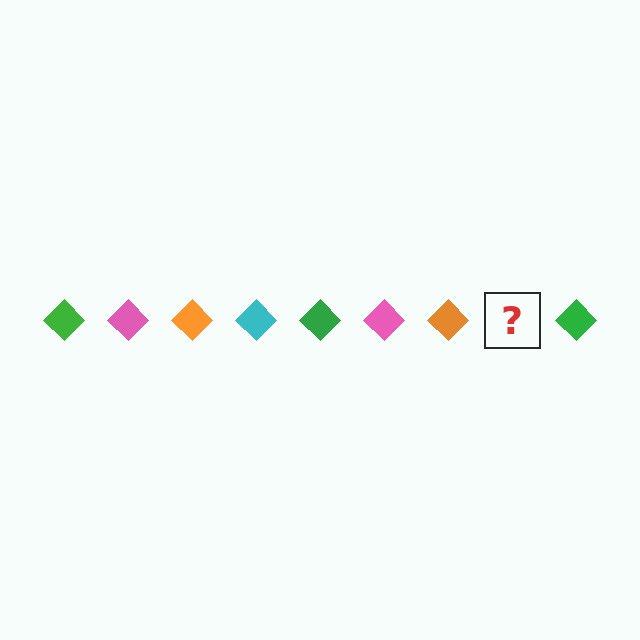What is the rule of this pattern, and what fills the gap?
The rule is that the pattern cycles through green, pink, orange, cyan diamonds. The gap should be filled with a cyan diamond.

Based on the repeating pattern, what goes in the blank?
The blank should be a cyan diamond.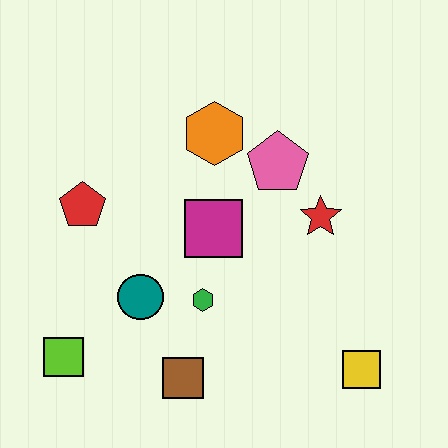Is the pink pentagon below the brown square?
No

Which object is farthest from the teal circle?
The yellow square is farthest from the teal circle.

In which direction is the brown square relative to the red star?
The brown square is below the red star.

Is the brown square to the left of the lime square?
No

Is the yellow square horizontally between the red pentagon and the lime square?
No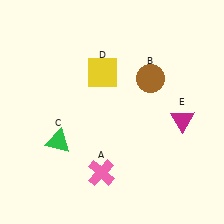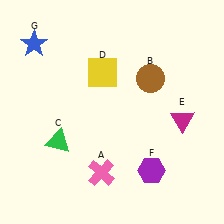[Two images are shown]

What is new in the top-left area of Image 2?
A blue star (G) was added in the top-left area of Image 2.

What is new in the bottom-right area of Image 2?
A purple hexagon (F) was added in the bottom-right area of Image 2.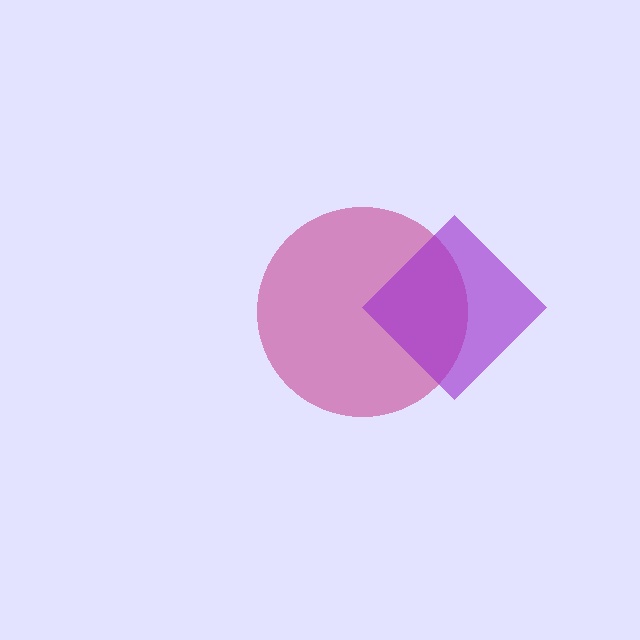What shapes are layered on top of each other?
The layered shapes are: a magenta circle, a purple diamond.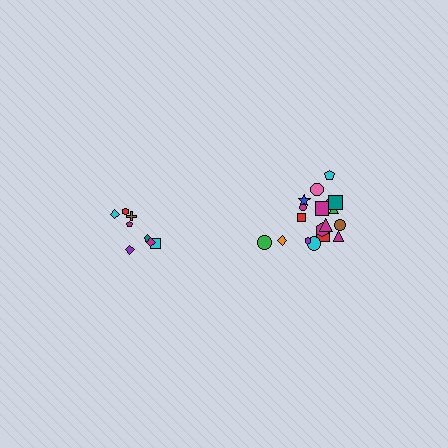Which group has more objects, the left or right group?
The right group.